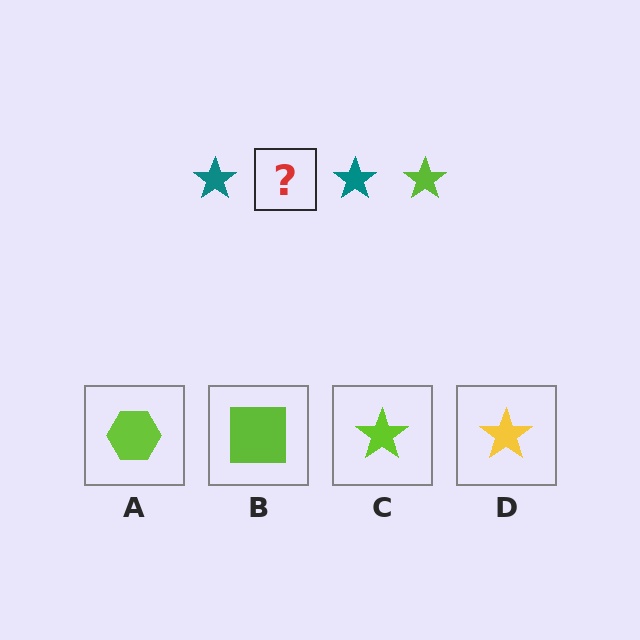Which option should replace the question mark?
Option C.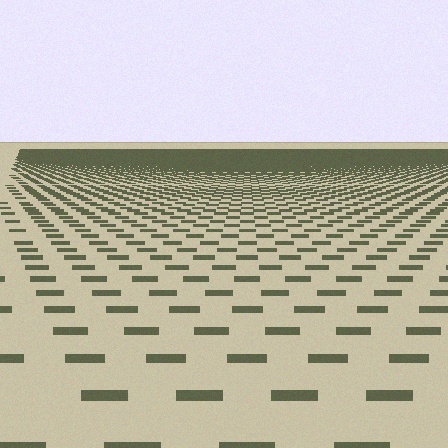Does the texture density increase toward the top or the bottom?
Density increases toward the top.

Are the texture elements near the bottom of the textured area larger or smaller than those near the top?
Larger. Near the bottom, elements are closer to the viewer and appear at a bigger on-screen size.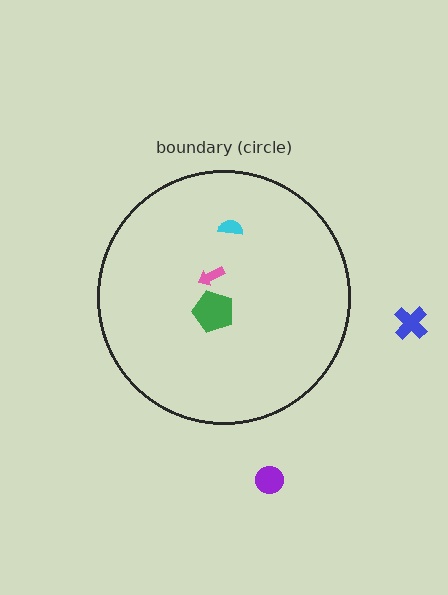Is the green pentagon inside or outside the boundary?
Inside.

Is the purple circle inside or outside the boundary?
Outside.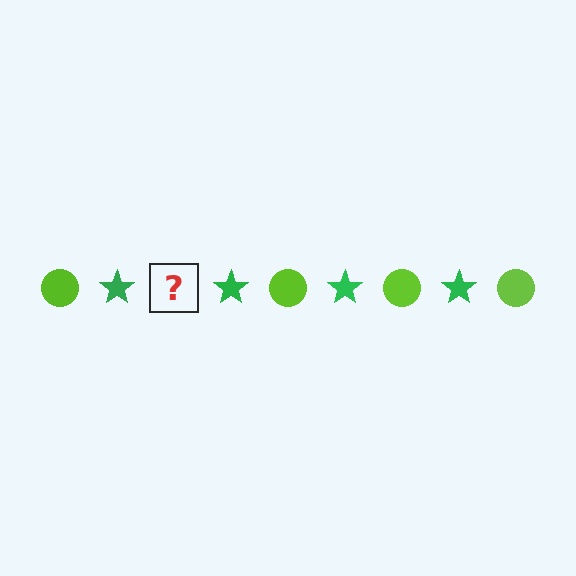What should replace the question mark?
The question mark should be replaced with a lime circle.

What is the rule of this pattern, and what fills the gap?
The rule is that the pattern alternates between lime circle and green star. The gap should be filled with a lime circle.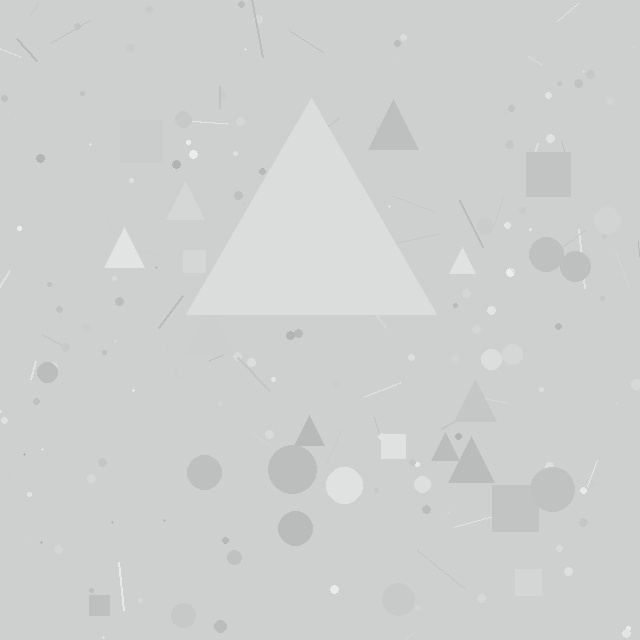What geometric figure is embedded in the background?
A triangle is embedded in the background.